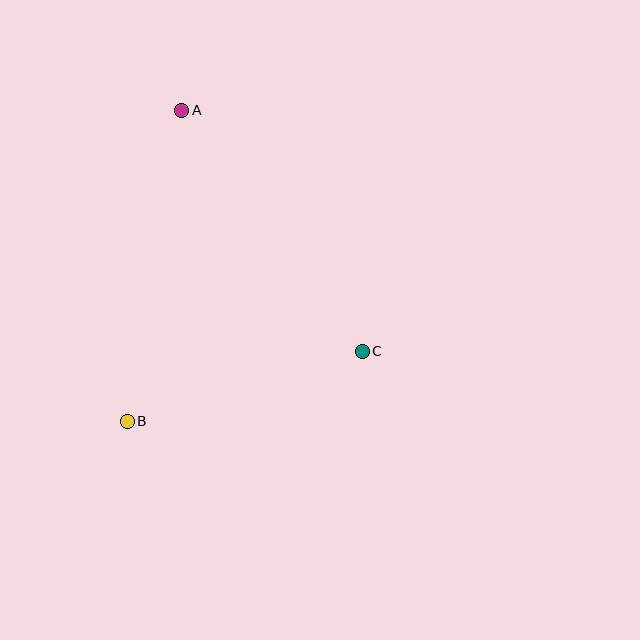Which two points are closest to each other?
Points B and C are closest to each other.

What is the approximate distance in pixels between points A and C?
The distance between A and C is approximately 301 pixels.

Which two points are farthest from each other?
Points A and B are farthest from each other.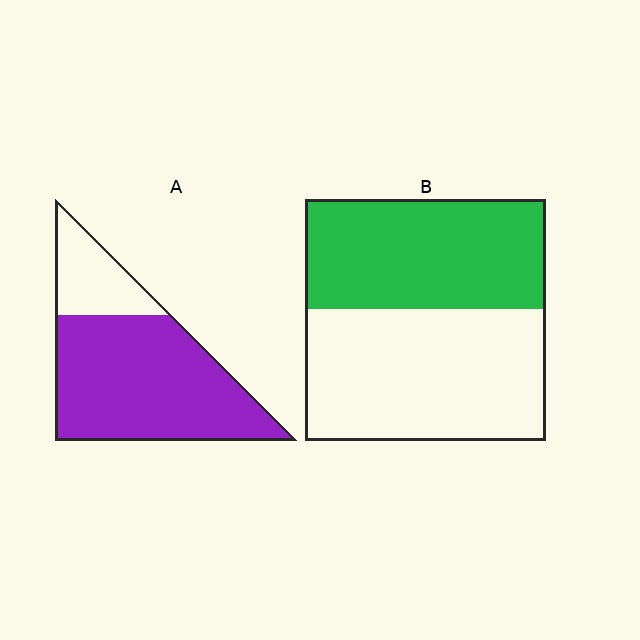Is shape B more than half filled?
No.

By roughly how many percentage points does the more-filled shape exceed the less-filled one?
By roughly 30 percentage points (A over B).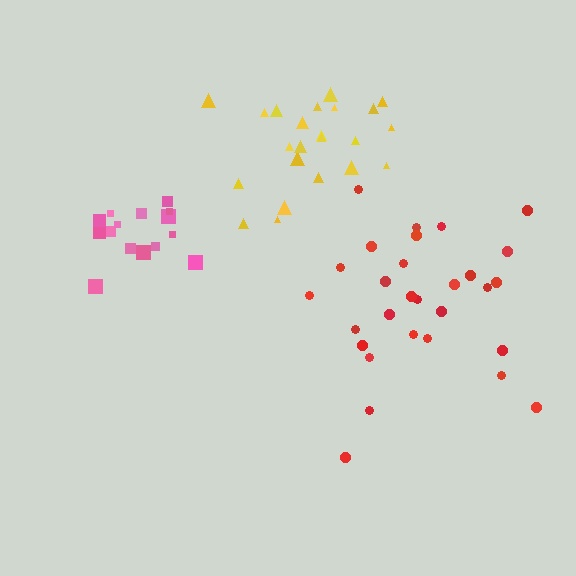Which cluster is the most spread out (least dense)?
Red.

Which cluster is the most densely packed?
Pink.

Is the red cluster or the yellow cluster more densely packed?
Yellow.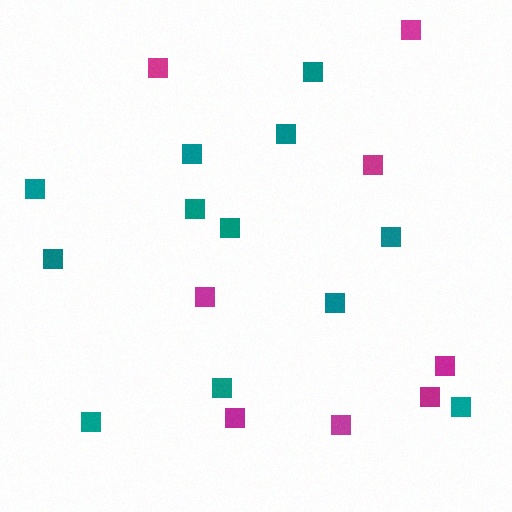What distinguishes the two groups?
There are 2 groups: one group of teal squares (12) and one group of magenta squares (8).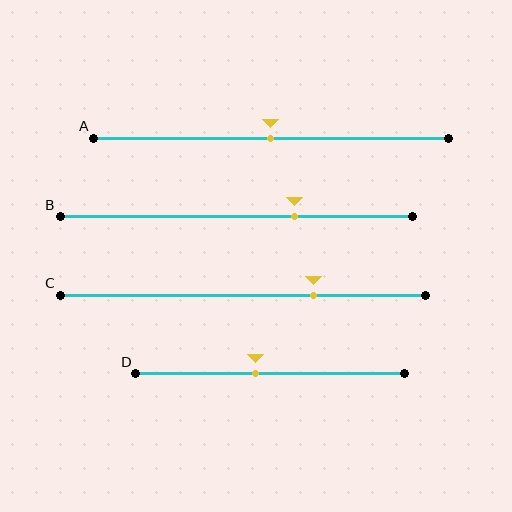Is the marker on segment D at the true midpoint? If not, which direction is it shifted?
No, the marker on segment D is shifted to the left by about 6% of the segment length.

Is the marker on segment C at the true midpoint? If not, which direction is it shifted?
No, the marker on segment C is shifted to the right by about 19% of the segment length.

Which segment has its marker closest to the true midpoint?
Segment A has its marker closest to the true midpoint.